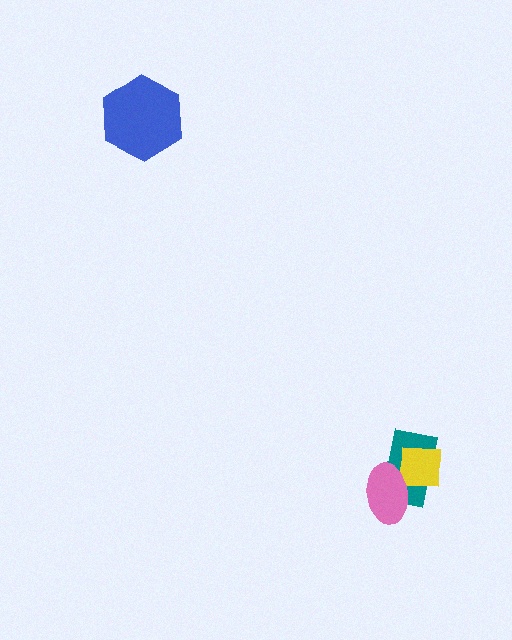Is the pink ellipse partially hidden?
No, no other shape covers it.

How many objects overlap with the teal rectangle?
2 objects overlap with the teal rectangle.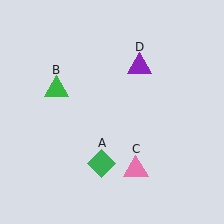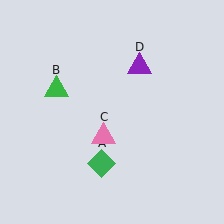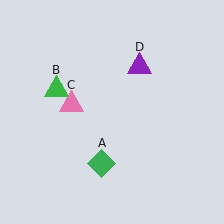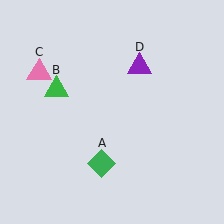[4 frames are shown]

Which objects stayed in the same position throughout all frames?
Green diamond (object A) and green triangle (object B) and purple triangle (object D) remained stationary.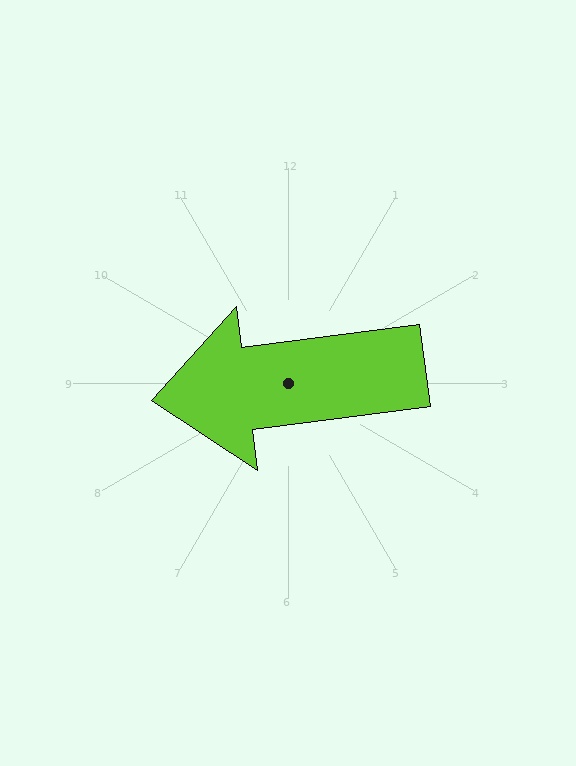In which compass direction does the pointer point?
West.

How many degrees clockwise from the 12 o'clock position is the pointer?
Approximately 263 degrees.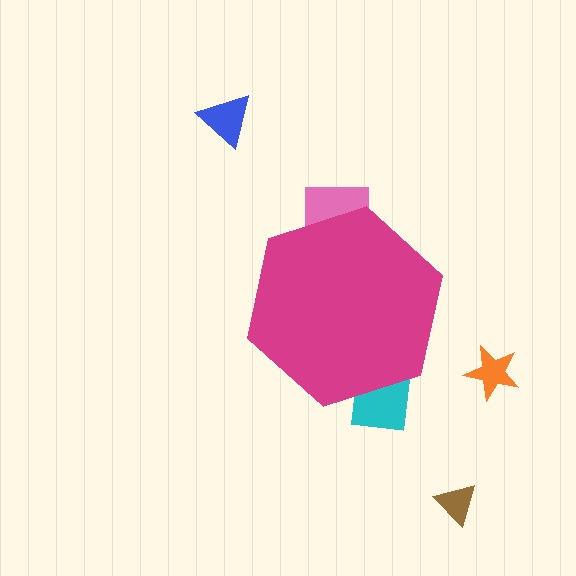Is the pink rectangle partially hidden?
Yes, the pink rectangle is partially hidden behind the magenta hexagon.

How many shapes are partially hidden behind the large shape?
2 shapes are partially hidden.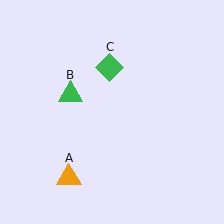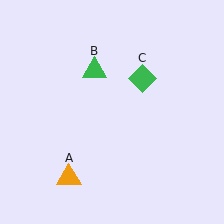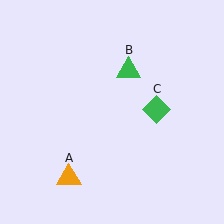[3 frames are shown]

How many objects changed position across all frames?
2 objects changed position: green triangle (object B), green diamond (object C).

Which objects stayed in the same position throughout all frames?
Orange triangle (object A) remained stationary.